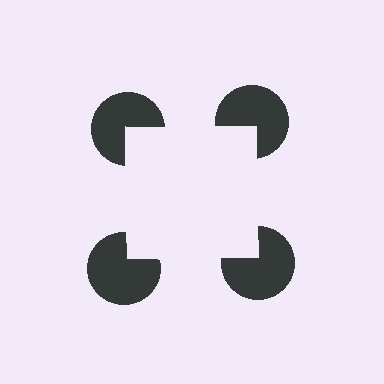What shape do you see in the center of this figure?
An illusory square — its edges are inferred from the aligned wedge cuts in the pac-man discs, not physically drawn.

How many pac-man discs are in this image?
There are 4 — one at each vertex of the illusory square.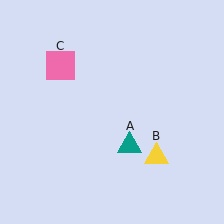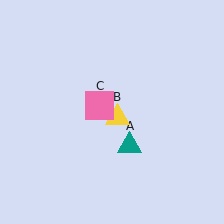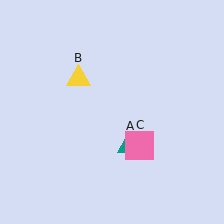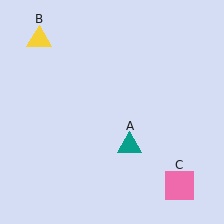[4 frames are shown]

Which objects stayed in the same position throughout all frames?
Teal triangle (object A) remained stationary.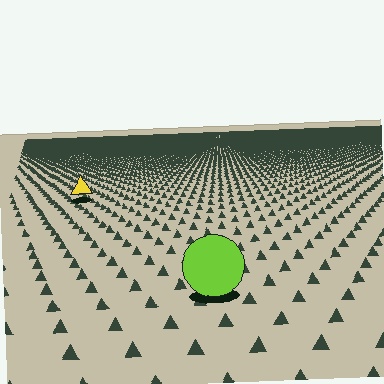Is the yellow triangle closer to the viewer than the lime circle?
No. The lime circle is closer — you can tell from the texture gradient: the ground texture is coarser near it.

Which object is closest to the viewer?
The lime circle is closest. The texture marks near it are larger and more spread out.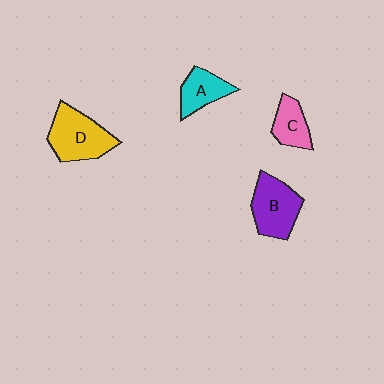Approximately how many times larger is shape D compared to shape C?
Approximately 1.8 times.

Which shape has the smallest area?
Shape C (pink).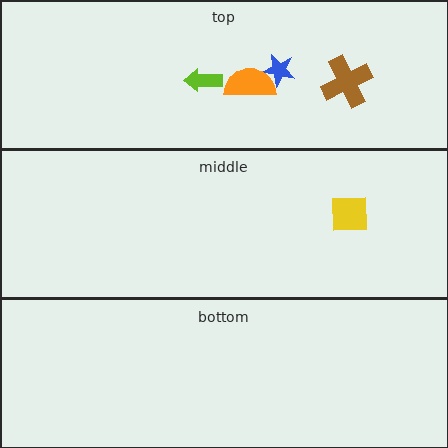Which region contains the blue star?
The top region.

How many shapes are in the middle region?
1.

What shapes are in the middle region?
The yellow square.